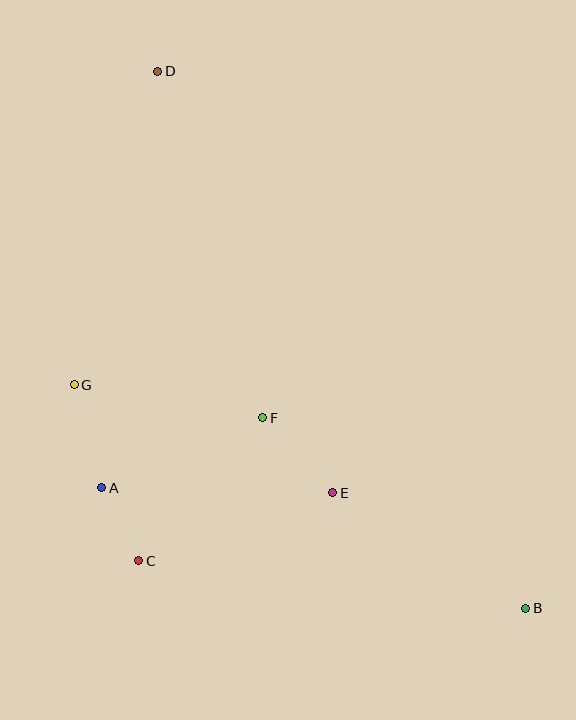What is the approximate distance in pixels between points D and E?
The distance between D and E is approximately 456 pixels.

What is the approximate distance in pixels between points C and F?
The distance between C and F is approximately 189 pixels.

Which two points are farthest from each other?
Points B and D are farthest from each other.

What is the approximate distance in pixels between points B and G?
The distance between B and G is approximately 504 pixels.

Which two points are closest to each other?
Points A and C are closest to each other.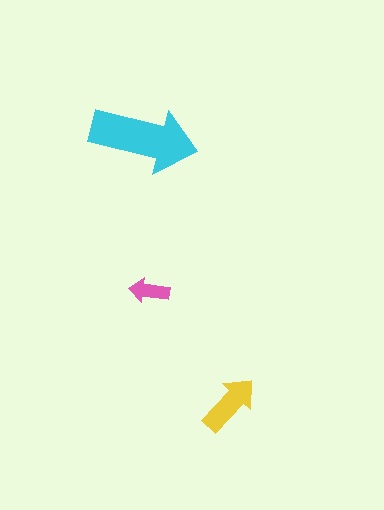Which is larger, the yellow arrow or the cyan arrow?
The cyan one.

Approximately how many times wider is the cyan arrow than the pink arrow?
About 2.5 times wider.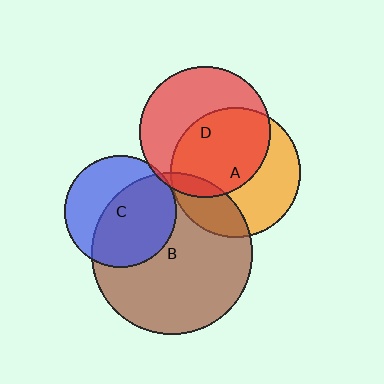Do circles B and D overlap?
Yes.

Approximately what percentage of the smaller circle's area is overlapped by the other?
Approximately 5%.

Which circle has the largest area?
Circle B (brown).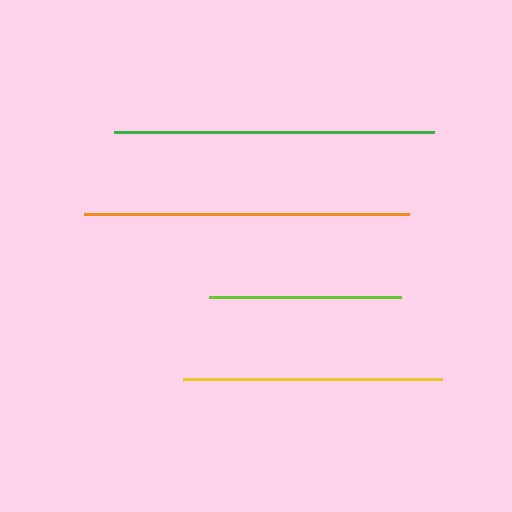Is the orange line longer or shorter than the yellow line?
The orange line is longer than the yellow line.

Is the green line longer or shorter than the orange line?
The orange line is longer than the green line.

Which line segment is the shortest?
The lime line is the shortest at approximately 192 pixels.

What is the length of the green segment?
The green segment is approximately 320 pixels long.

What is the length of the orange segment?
The orange segment is approximately 325 pixels long.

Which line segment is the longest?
The orange line is the longest at approximately 325 pixels.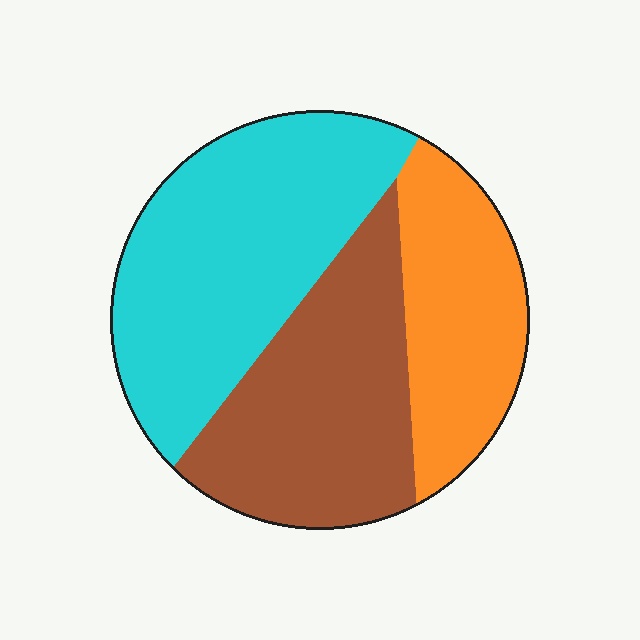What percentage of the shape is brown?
Brown takes up about one third (1/3) of the shape.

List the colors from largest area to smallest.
From largest to smallest: cyan, brown, orange.